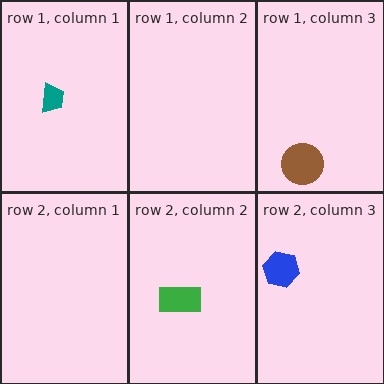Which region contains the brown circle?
The row 1, column 3 region.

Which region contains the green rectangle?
The row 2, column 2 region.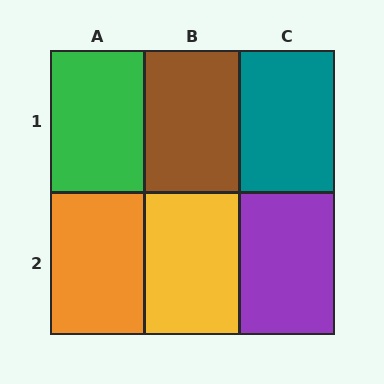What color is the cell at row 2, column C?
Purple.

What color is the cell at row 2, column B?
Yellow.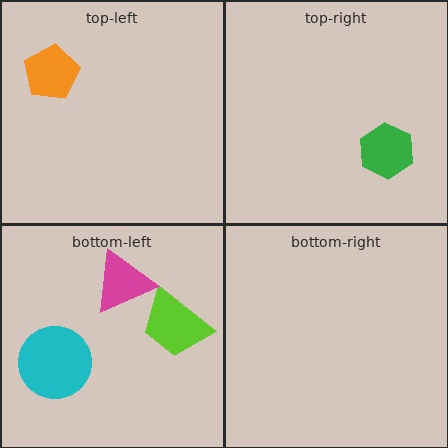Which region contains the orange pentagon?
The top-left region.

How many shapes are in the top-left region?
1.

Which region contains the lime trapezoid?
The bottom-left region.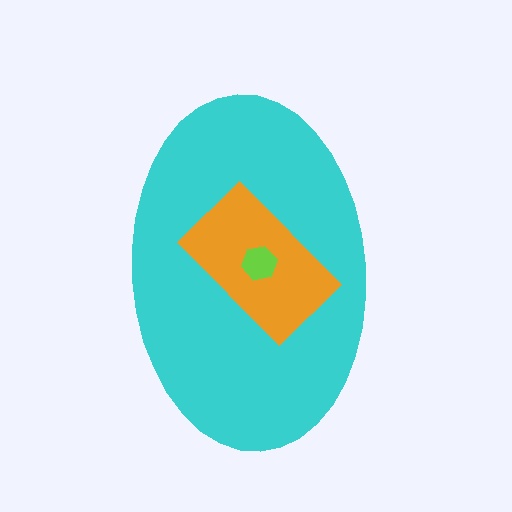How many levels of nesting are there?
3.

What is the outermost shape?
The cyan ellipse.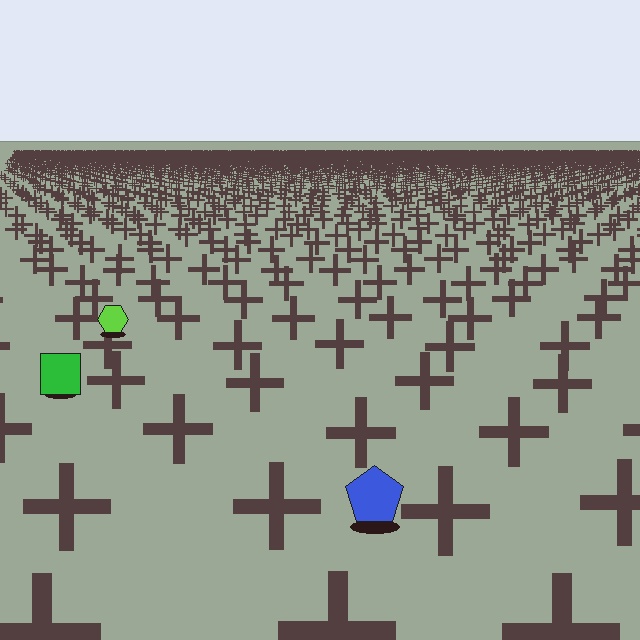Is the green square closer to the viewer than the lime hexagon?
Yes. The green square is closer — you can tell from the texture gradient: the ground texture is coarser near it.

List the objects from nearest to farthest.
From nearest to farthest: the blue pentagon, the green square, the lime hexagon.